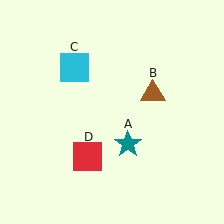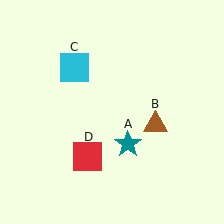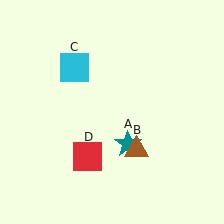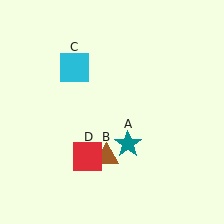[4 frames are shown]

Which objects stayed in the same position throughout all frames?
Teal star (object A) and cyan square (object C) and red square (object D) remained stationary.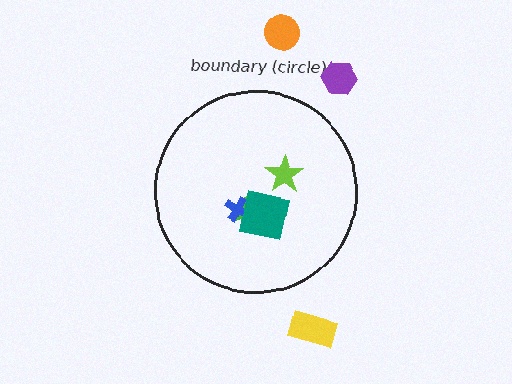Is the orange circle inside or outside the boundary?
Outside.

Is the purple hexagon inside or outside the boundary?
Outside.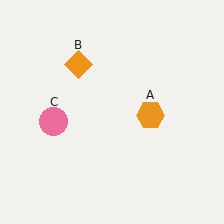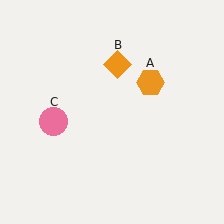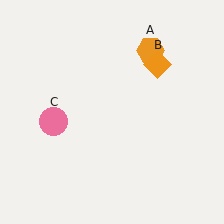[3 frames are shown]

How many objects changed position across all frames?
2 objects changed position: orange hexagon (object A), orange diamond (object B).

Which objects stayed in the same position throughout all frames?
Pink circle (object C) remained stationary.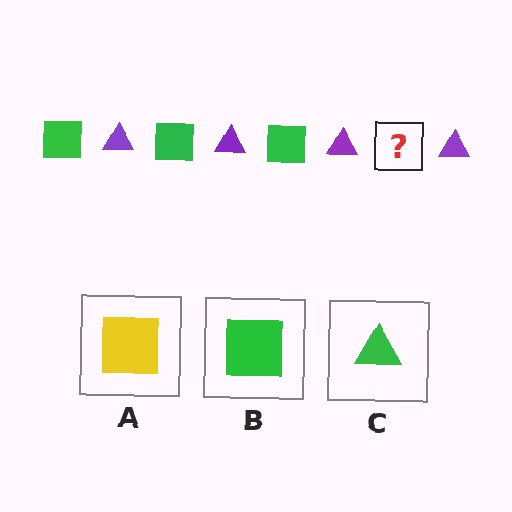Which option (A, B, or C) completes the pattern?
B.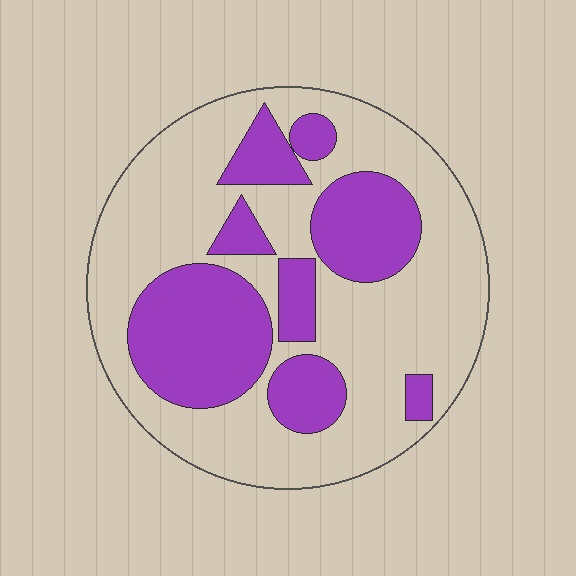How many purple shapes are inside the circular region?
8.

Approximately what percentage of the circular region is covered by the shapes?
Approximately 35%.